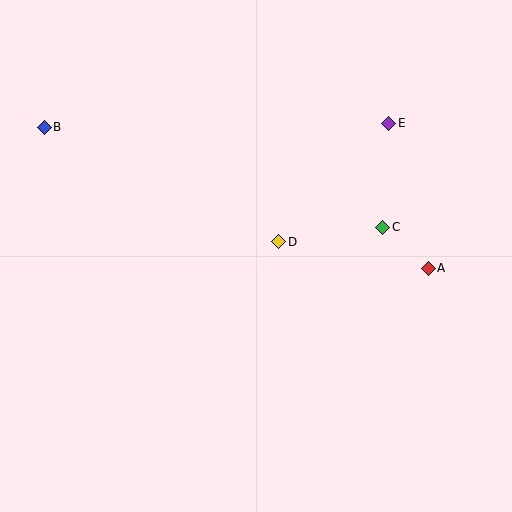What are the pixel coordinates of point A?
Point A is at (428, 268).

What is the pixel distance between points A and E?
The distance between A and E is 151 pixels.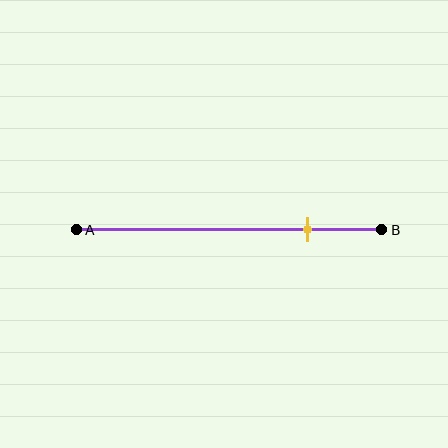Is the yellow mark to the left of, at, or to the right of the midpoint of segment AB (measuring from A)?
The yellow mark is to the right of the midpoint of segment AB.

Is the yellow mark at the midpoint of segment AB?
No, the mark is at about 75% from A, not at the 50% midpoint.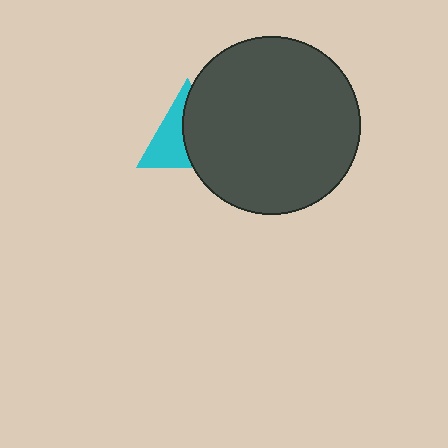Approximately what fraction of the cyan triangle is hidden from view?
Roughly 54% of the cyan triangle is hidden behind the dark gray circle.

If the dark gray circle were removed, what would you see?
You would see the complete cyan triangle.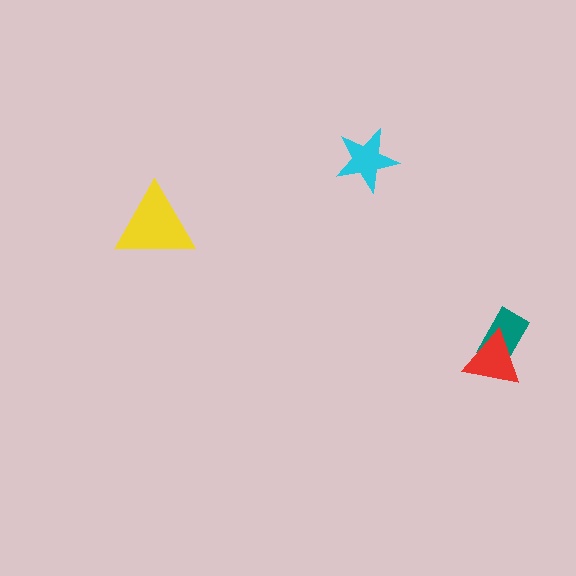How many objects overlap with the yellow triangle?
0 objects overlap with the yellow triangle.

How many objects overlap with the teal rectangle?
1 object overlaps with the teal rectangle.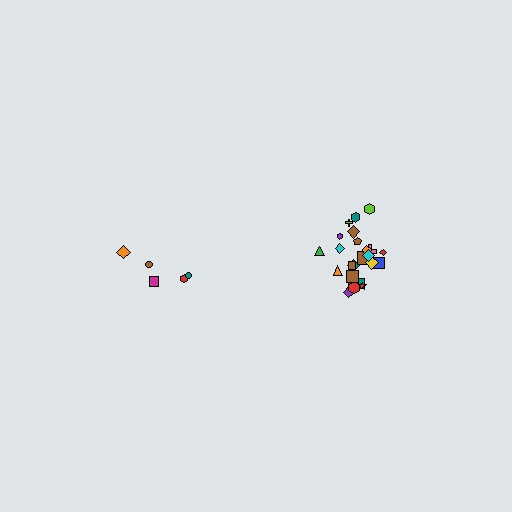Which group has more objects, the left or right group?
The right group.